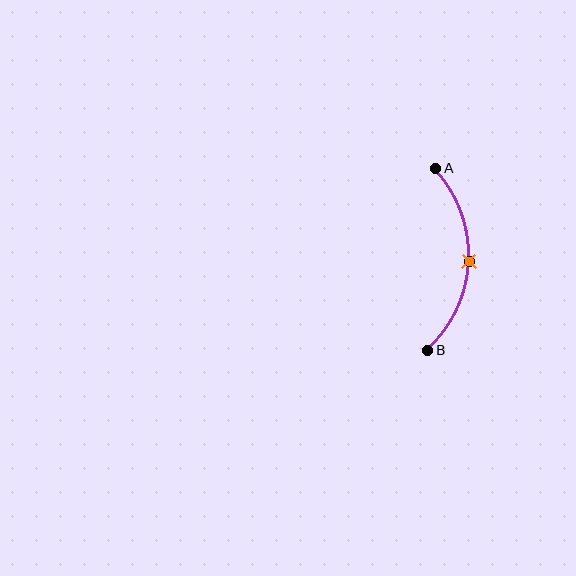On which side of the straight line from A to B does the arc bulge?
The arc bulges to the right of the straight line connecting A and B.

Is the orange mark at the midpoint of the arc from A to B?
Yes. The orange mark lies on the arc at equal arc-length from both A and B — it is the arc midpoint.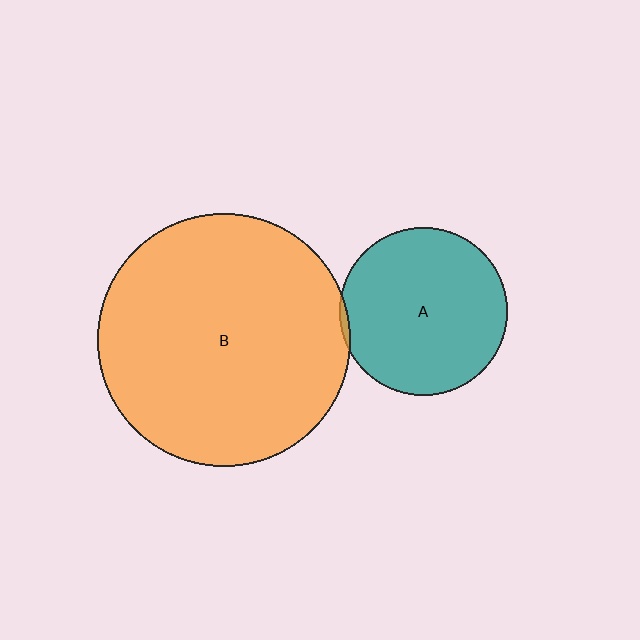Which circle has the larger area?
Circle B (orange).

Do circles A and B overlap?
Yes.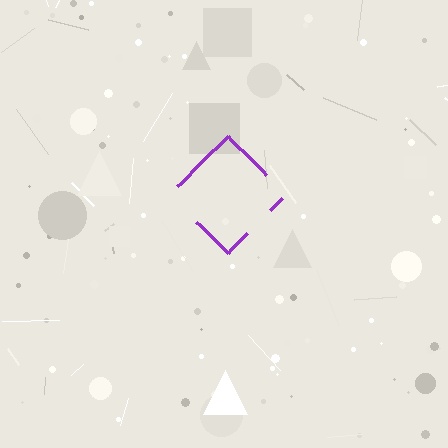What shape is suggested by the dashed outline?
The dashed outline suggests a diamond.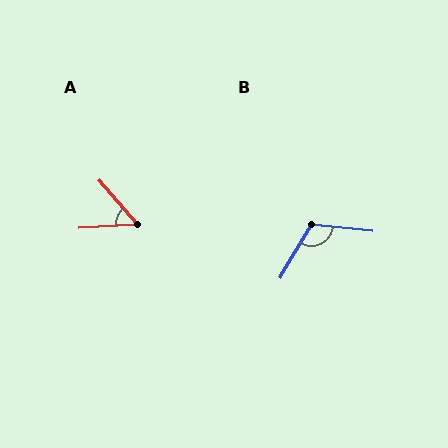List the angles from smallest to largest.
A (52°), B (114°).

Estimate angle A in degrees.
Approximately 52 degrees.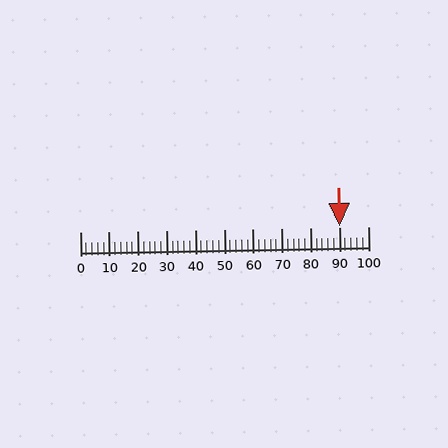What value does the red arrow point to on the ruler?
The red arrow points to approximately 90.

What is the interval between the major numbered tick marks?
The major tick marks are spaced 10 units apart.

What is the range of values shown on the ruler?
The ruler shows values from 0 to 100.